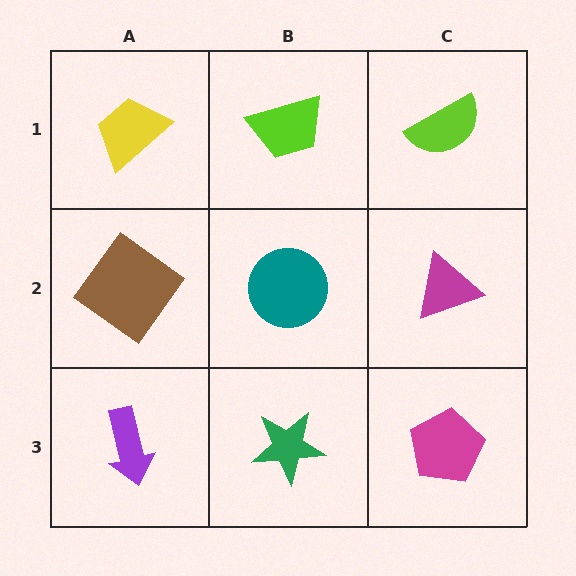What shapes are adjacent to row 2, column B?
A lime trapezoid (row 1, column B), a green star (row 3, column B), a brown diamond (row 2, column A), a magenta triangle (row 2, column C).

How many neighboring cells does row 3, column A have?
2.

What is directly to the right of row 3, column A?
A green star.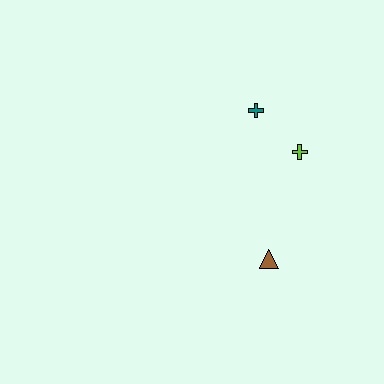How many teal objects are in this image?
There is 1 teal object.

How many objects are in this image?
There are 3 objects.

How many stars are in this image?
There are no stars.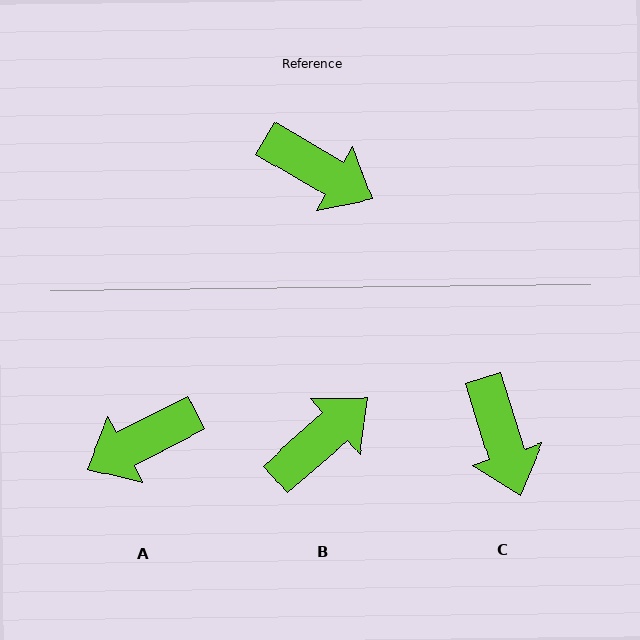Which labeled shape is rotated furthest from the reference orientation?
A, about 123 degrees away.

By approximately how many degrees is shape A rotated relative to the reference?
Approximately 123 degrees clockwise.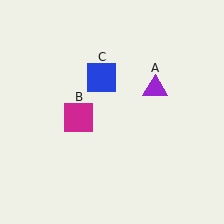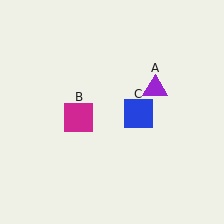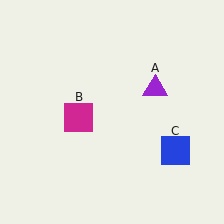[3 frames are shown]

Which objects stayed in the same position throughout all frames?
Purple triangle (object A) and magenta square (object B) remained stationary.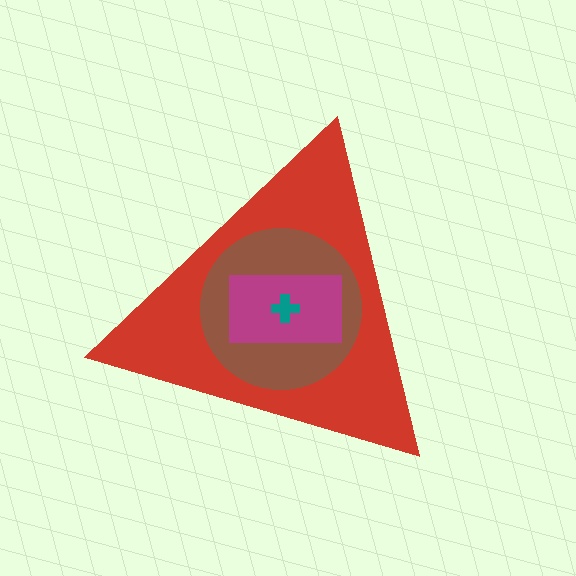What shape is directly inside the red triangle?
The brown circle.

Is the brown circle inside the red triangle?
Yes.